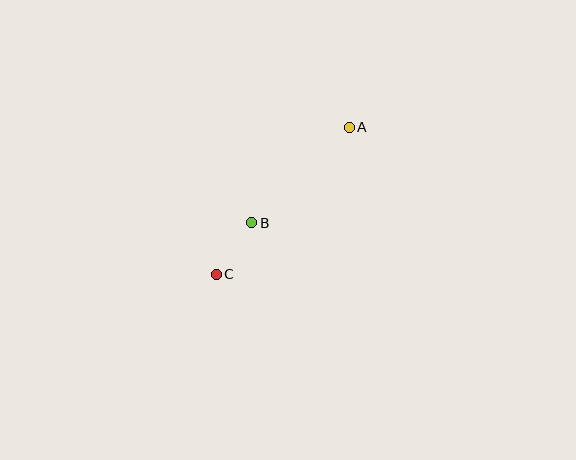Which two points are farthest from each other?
Points A and C are farthest from each other.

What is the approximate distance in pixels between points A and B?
The distance between A and B is approximately 136 pixels.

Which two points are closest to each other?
Points B and C are closest to each other.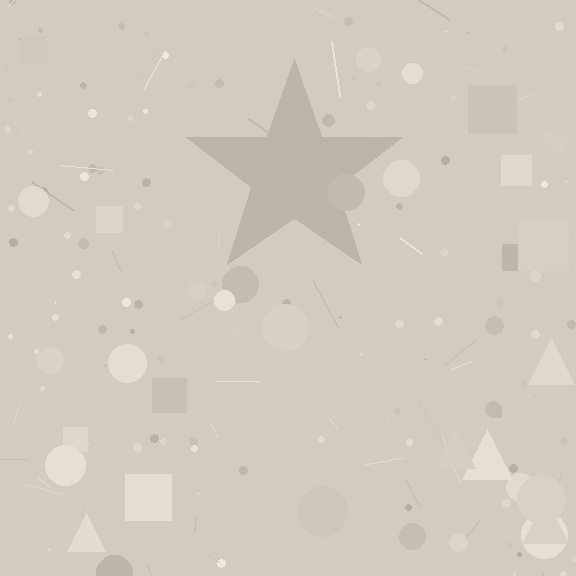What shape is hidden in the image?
A star is hidden in the image.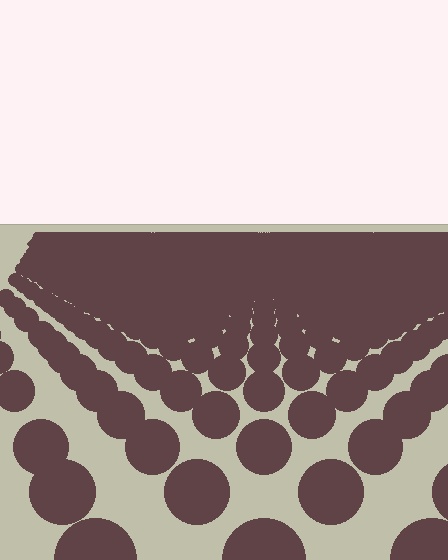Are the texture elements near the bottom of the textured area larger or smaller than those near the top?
Larger. Near the bottom, elements are closer to the viewer and appear at a bigger on-screen size.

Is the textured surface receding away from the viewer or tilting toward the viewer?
The surface is receding away from the viewer. Texture elements get smaller and denser toward the top.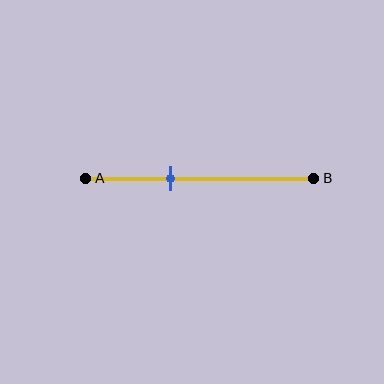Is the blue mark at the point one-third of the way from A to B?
No, the mark is at about 35% from A, not at the 33% one-third point.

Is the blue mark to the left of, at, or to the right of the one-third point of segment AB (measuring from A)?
The blue mark is to the right of the one-third point of segment AB.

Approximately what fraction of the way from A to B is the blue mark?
The blue mark is approximately 35% of the way from A to B.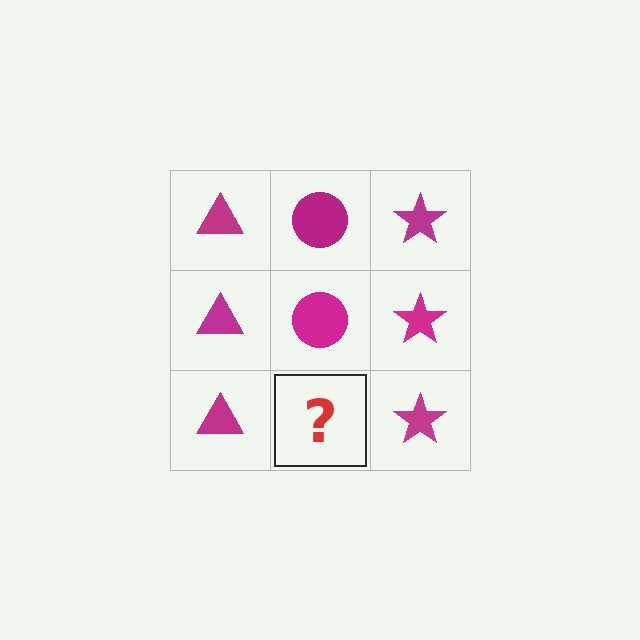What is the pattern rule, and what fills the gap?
The rule is that each column has a consistent shape. The gap should be filled with a magenta circle.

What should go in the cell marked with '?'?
The missing cell should contain a magenta circle.